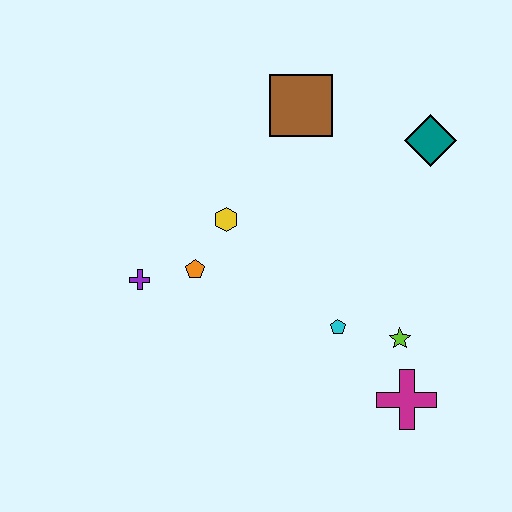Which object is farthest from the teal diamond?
The purple cross is farthest from the teal diamond.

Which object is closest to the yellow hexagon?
The orange pentagon is closest to the yellow hexagon.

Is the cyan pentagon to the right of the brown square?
Yes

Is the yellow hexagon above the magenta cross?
Yes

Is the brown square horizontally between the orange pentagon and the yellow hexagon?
No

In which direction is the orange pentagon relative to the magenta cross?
The orange pentagon is to the left of the magenta cross.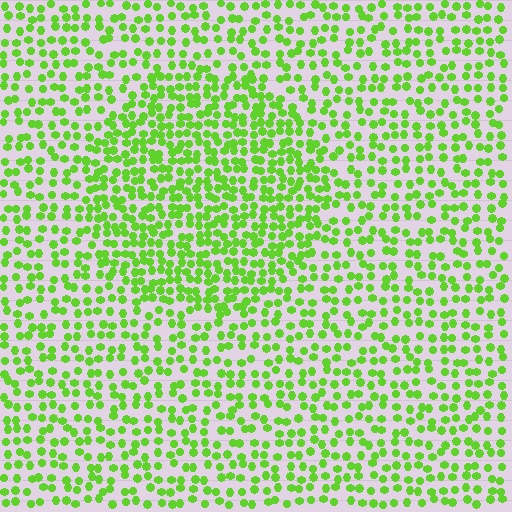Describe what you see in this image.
The image contains small lime elements arranged at two different densities. A circle-shaped region is visible where the elements are more densely packed than the surrounding area.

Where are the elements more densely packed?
The elements are more densely packed inside the circle boundary.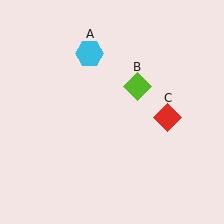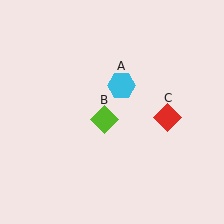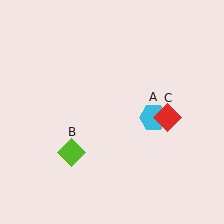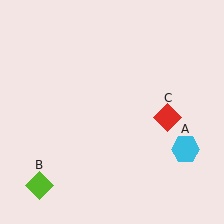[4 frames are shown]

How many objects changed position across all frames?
2 objects changed position: cyan hexagon (object A), lime diamond (object B).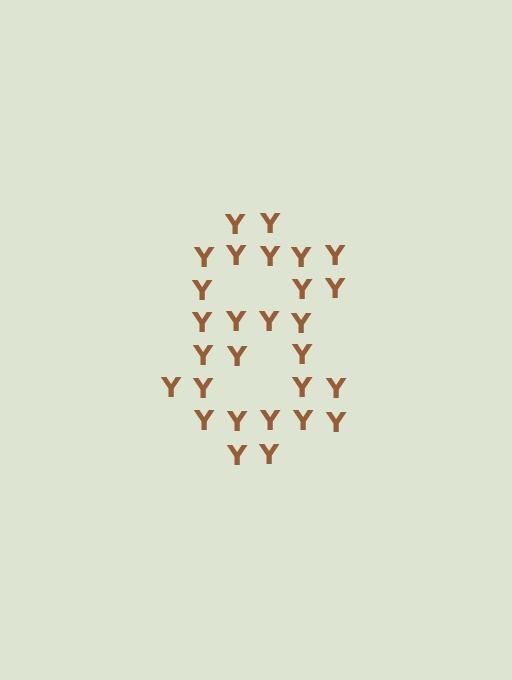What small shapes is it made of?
It is made of small letter Y's.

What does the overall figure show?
The overall figure shows the digit 8.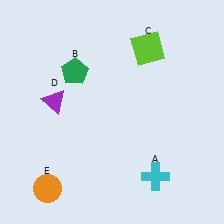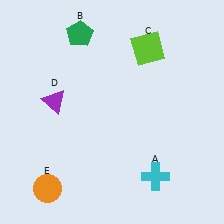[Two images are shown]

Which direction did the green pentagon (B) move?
The green pentagon (B) moved up.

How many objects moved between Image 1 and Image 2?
1 object moved between the two images.